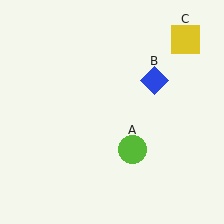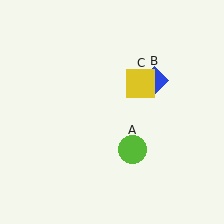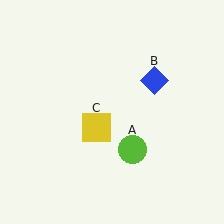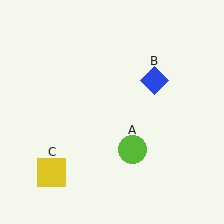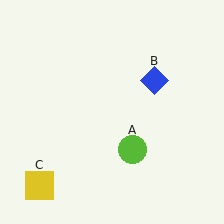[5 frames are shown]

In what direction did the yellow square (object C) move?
The yellow square (object C) moved down and to the left.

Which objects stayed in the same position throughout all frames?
Lime circle (object A) and blue diamond (object B) remained stationary.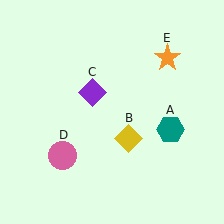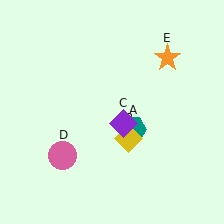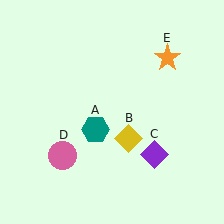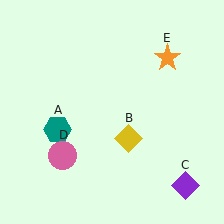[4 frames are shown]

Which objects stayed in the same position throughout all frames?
Yellow diamond (object B) and pink circle (object D) and orange star (object E) remained stationary.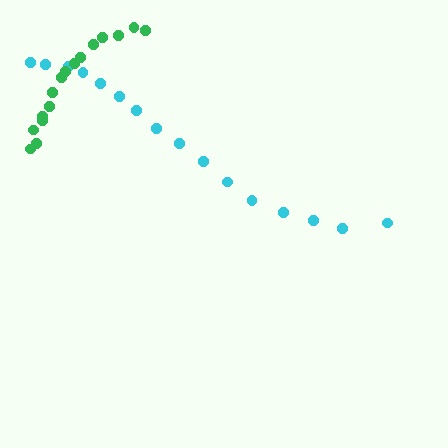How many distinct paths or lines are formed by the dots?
There are 2 distinct paths.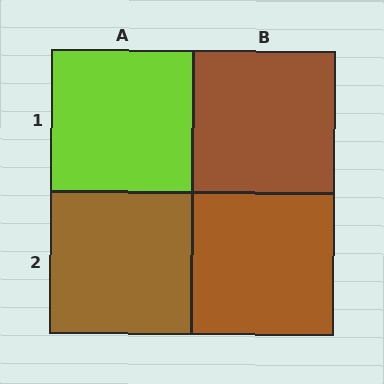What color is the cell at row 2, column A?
Brown.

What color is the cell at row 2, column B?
Brown.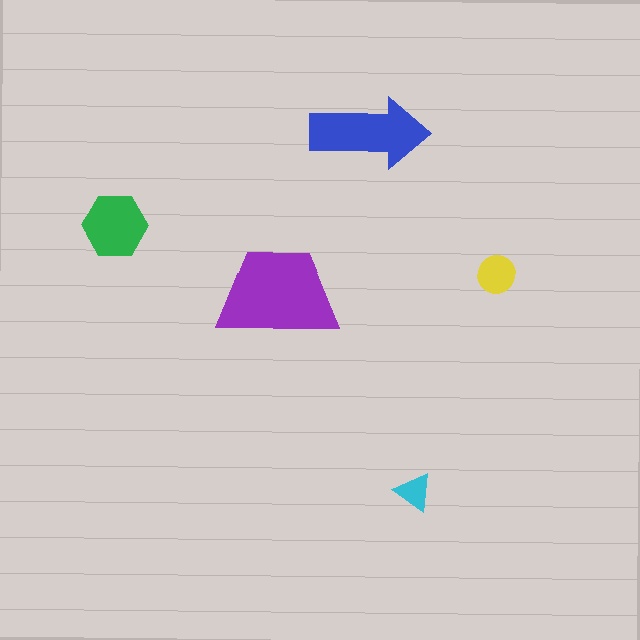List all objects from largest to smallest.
The purple trapezoid, the blue arrow, the green hexagon, the yellow circle, the cyan triangle.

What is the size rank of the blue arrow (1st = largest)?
2nd.